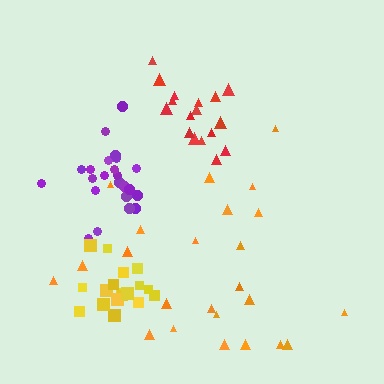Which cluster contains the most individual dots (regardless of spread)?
Purple (24).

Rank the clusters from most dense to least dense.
yellow, purple, red, orange.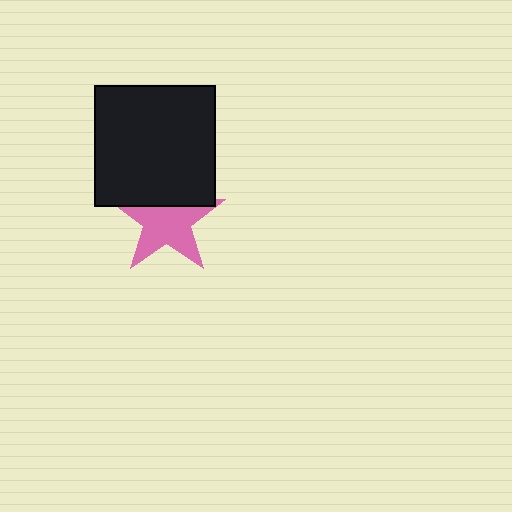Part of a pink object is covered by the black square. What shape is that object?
It is a star.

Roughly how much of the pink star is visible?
Most of it is visible (roughly 67%).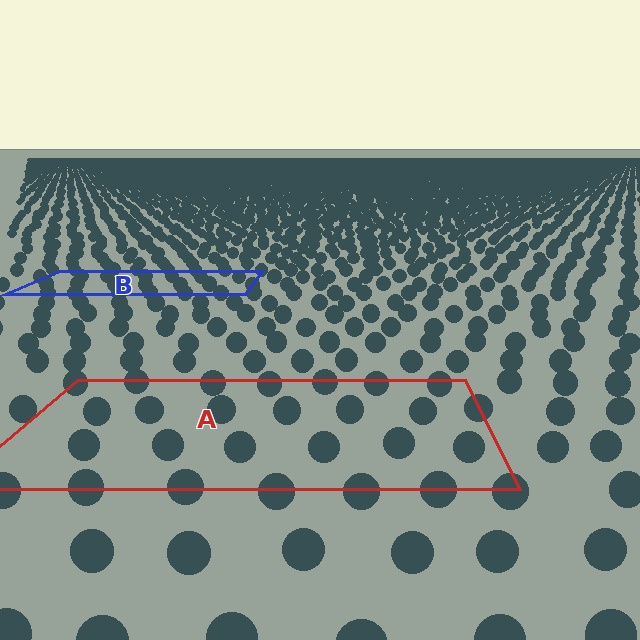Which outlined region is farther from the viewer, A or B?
Region B is farther from the viewer — the texture elements inside it appear smaller and more densely packed.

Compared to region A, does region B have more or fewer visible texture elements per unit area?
Region B has more texture elements per unit area — they are packed more densely because it is farther away.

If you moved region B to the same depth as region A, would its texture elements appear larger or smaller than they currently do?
They would appear larger. At a closer depth, the same texture elements are projected at a bigger on-screen size.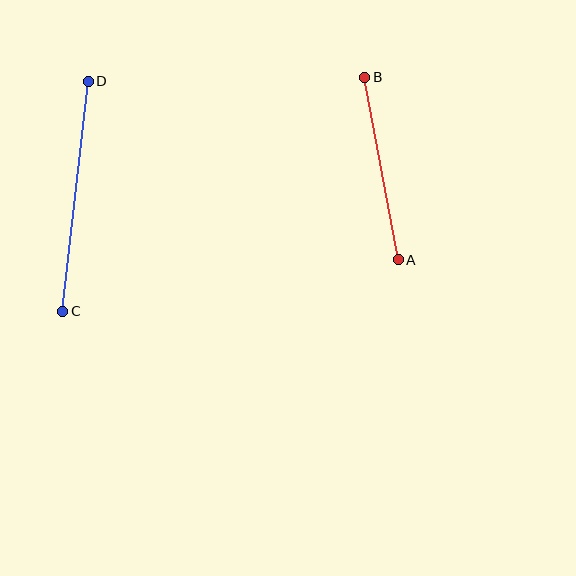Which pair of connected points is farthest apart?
Points C and D are farthest apart.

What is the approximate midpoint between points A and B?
The midpoint is at approximately (381, 169) pixels.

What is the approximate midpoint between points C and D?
The midpoint is at approximately (75, 196) pixels.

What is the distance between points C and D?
The distance is approximately 232 pixels.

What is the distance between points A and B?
The distance is approximately 186 pixels.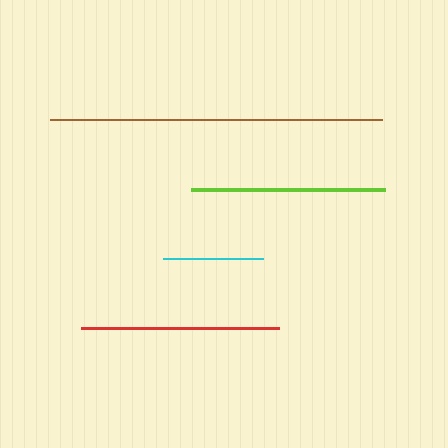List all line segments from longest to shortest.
From longest to shortest: brown, red, lime, cyan.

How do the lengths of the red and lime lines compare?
The red and lime lines are approximately the same length.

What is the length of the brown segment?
The brown segment is approximately 333 pixels long.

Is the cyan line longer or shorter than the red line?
The red line is longer than the cyan line.